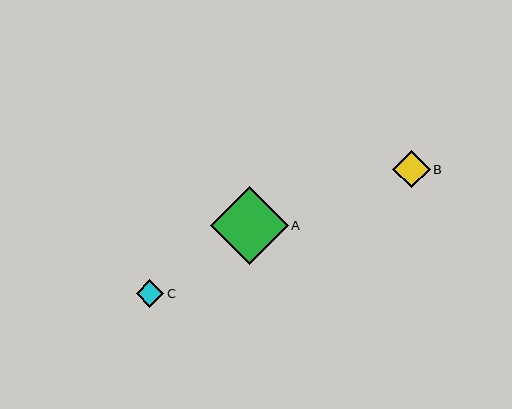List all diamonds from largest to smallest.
From largest to smallest: A, B, C.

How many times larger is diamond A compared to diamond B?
Diamond A is approximately 2.1 times the size of diamond B.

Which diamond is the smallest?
Diamond C is the smallest with a size of approximately 28 pixels.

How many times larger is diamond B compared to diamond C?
Diamond B is approximately 1.3 times the size of diamond C.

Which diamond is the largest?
Diamond A is the largest with a size of approximately 78 pixels.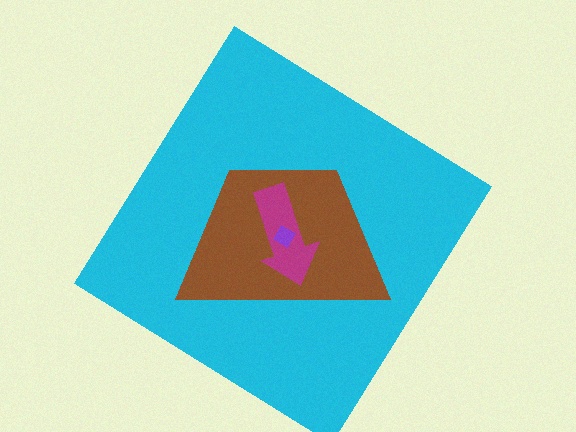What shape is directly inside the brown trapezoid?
The magenta arrow.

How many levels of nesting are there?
4.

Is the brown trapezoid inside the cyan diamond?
Yes.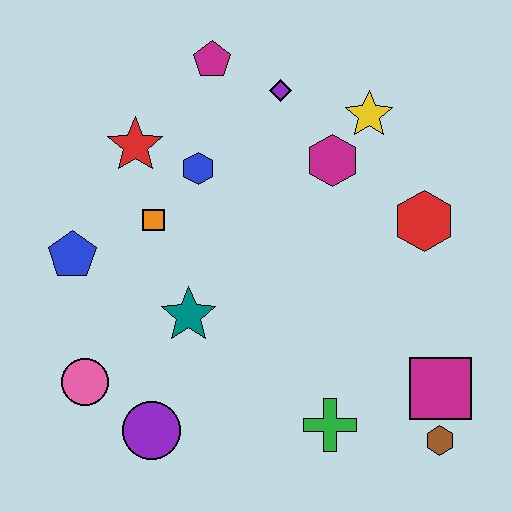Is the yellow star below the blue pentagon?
No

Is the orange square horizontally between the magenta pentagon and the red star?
Yes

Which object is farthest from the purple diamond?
The brown hexagon is farthest from the purple diamond.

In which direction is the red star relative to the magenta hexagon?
The red star is to the left of the magenta hexagon.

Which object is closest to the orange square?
The blue hexagon is closest to the orange square.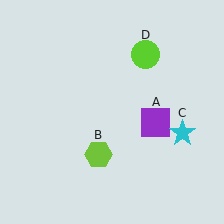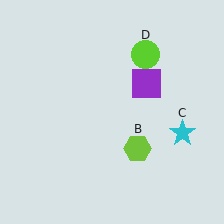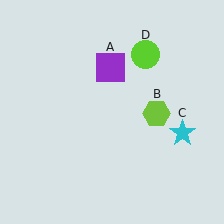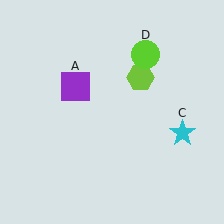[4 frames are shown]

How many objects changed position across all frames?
2 objects changed position: purple square (object A), lime hexagon (object B).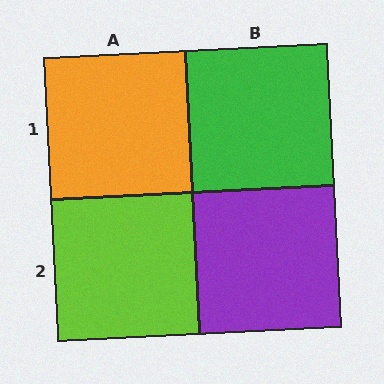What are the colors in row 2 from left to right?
Lime, purple.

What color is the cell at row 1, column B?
Green.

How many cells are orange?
1 cell is orange.